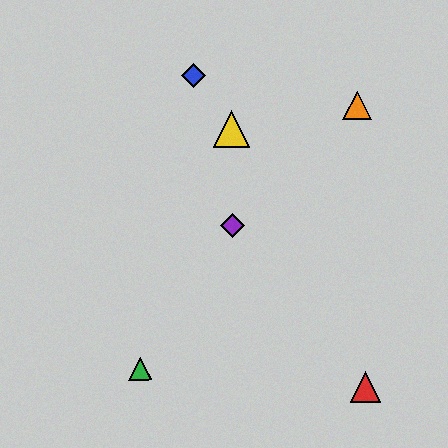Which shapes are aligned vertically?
The yellow triangle, the purple diamond are aligned vertically.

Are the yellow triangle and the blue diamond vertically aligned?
No, the yellow triangle is at x≈232 and the blue diamond is at x≈193.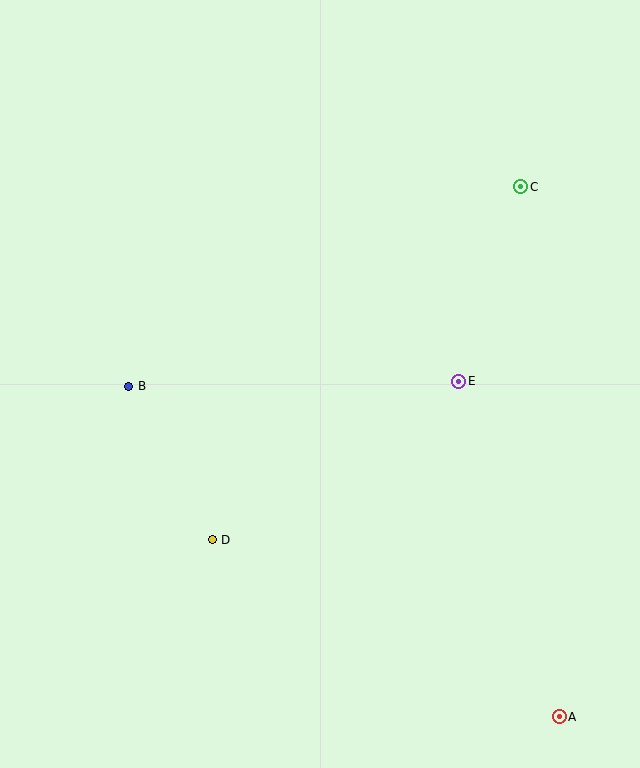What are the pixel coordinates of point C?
Point C is at (521, 187).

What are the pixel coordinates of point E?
Point E is at (459, 381).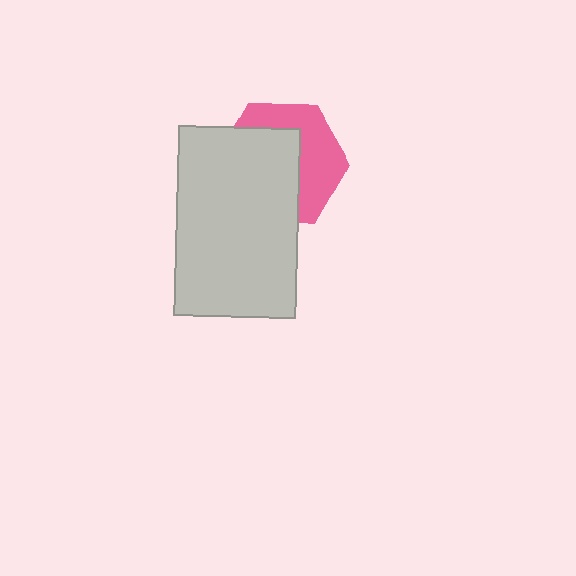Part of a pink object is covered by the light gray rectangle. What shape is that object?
It is a hexagon.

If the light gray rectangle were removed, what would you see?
You would see the complete pink hexagon.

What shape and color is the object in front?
The object in front is a light gray rectangle.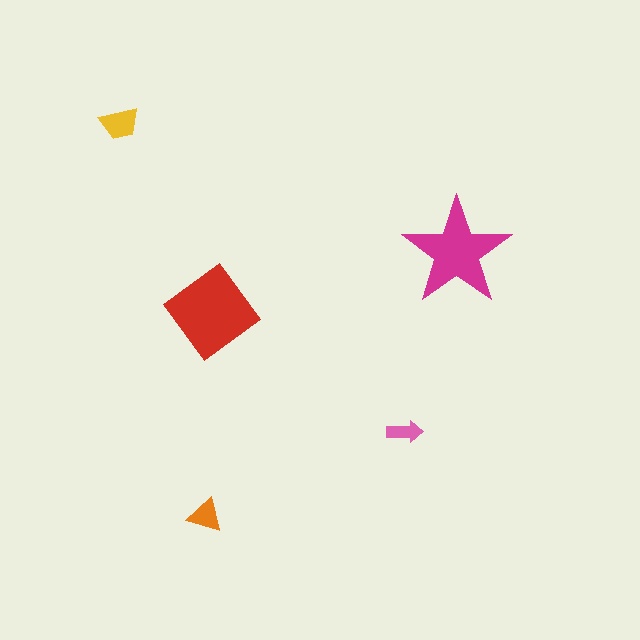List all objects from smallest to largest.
The pink arrow, the orange triangle, the yellow trapezoid, the magenta star, the red diamond.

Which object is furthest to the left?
The yellow trapezoid is leftmost.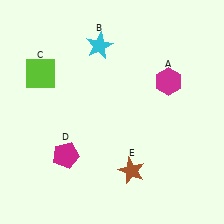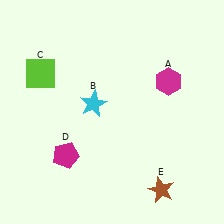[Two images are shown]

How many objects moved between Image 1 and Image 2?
2 objects moved between the two images.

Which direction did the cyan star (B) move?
The cyan star (B) moved down.